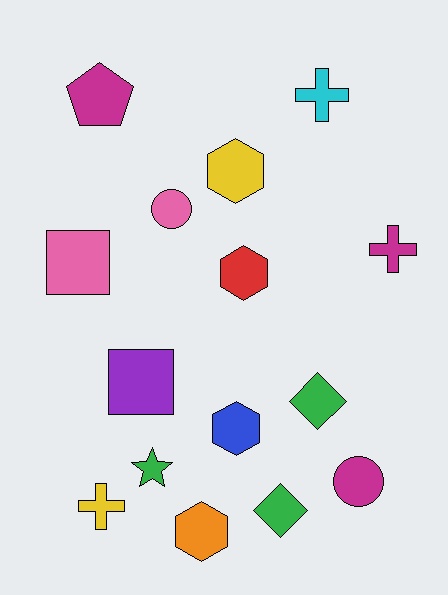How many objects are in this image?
There are 15 objects.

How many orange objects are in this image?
There is 1 orange object.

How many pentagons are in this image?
There is 1 pentagon.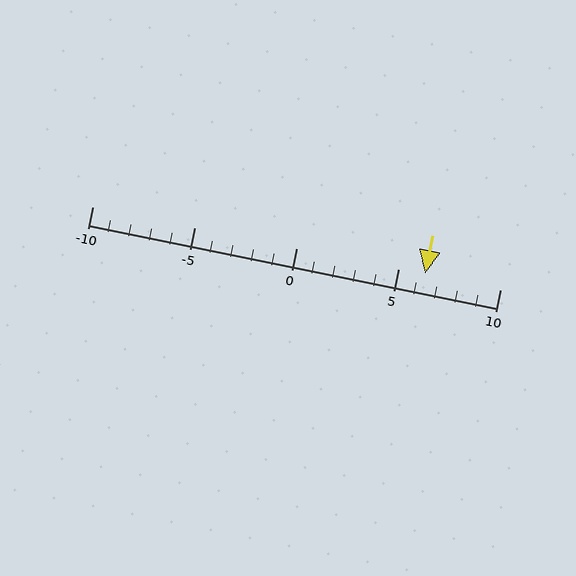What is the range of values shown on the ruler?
The ruler shows values from -10 to 10.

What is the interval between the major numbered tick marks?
The major tick marks are spaced 5 units apart.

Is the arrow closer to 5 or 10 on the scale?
The arrow is closer to 5.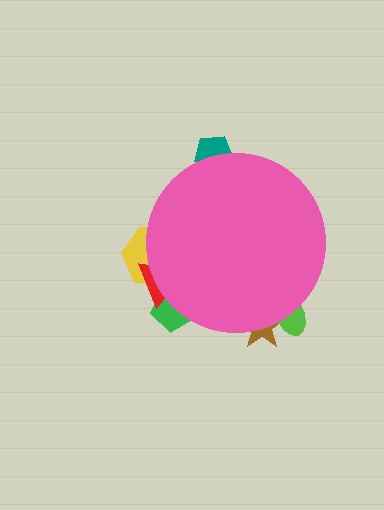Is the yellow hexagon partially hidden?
Yes, the yellow hexagon is partially hidden behind the pink circle.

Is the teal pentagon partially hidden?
Yes, the teal pentagon is partially hidden behind the pink circle.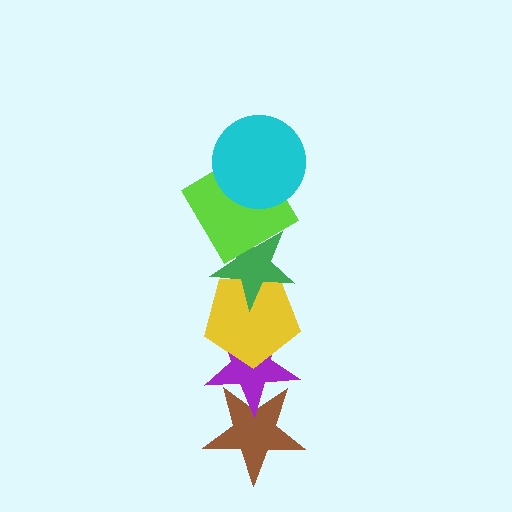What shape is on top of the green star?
The lime diamond is on top of the green star.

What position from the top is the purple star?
The purple star is 5th from the top.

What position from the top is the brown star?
The brown star is 6th from the top.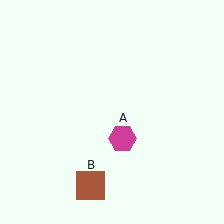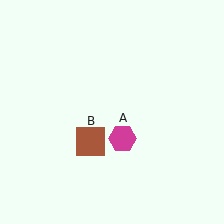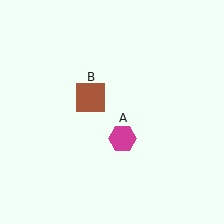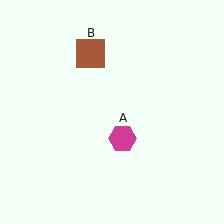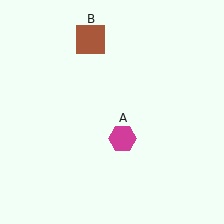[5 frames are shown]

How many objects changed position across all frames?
1 object changed position: brown square (object B).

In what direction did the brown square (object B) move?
The brown square (object B) moved up.